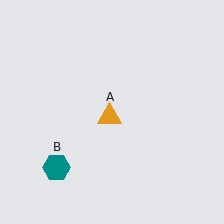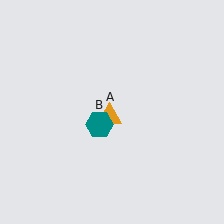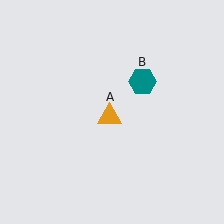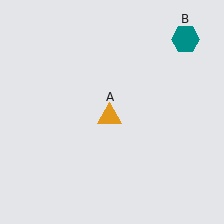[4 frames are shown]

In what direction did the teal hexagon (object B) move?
The teal hexagon (object B) moved up and to the right.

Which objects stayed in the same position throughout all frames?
Orange triangle (object A) remained stationary.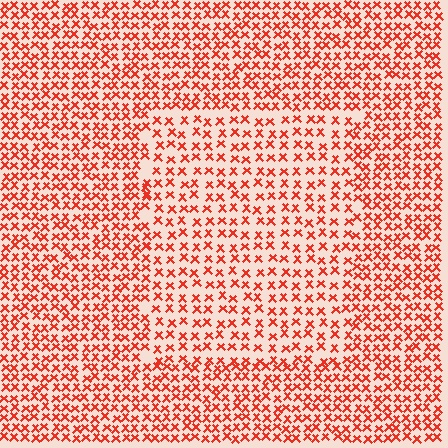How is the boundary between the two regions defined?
The boundary is defined by a change in element density (approximately 1.6x ratio). All elements are the same color, size, and shape.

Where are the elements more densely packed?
The elements are more densely packed outside the rectangle boundary.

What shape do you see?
I see a rectangle.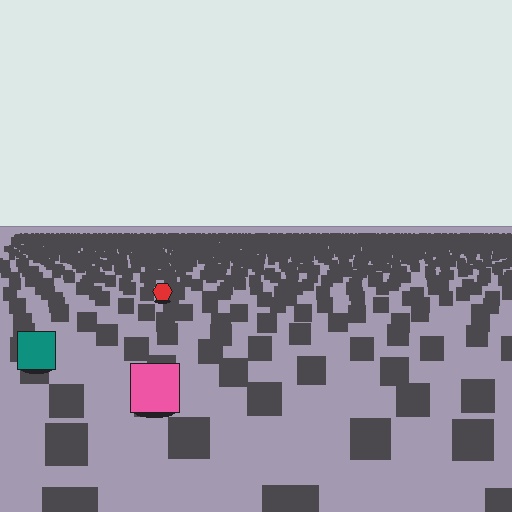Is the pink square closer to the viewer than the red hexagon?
Yes. The pink square is closer — you can tell from the texture gradient: the ground texture is coarser near it.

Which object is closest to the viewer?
The pink square is closest. The texture marks near it are larger and more spread out.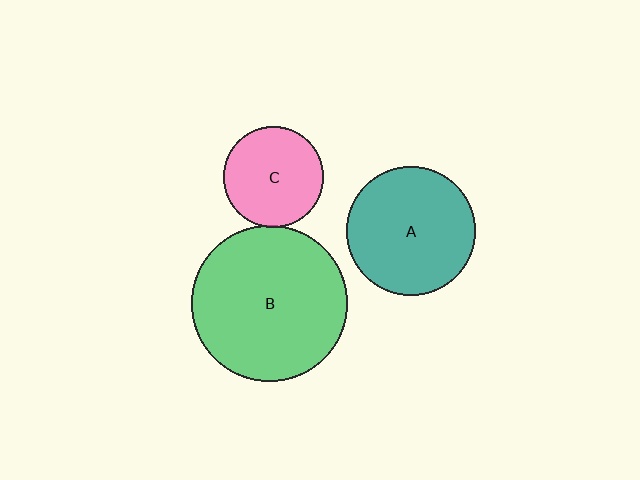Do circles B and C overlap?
Yes.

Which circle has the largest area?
Circle B (green).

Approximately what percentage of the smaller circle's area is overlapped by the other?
Approximately 5%.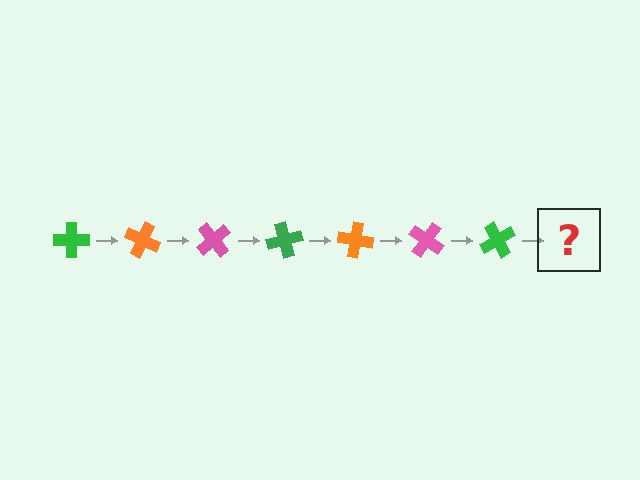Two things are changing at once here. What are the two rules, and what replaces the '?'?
The two rules are that it rotates 25 degrees each step and the color cycles through green, orange, and pink. The '?' should be an orange cross, rotated 175 degrees from the start.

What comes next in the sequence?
The next element should be an orange cross, rotated 175 degrees from the start.